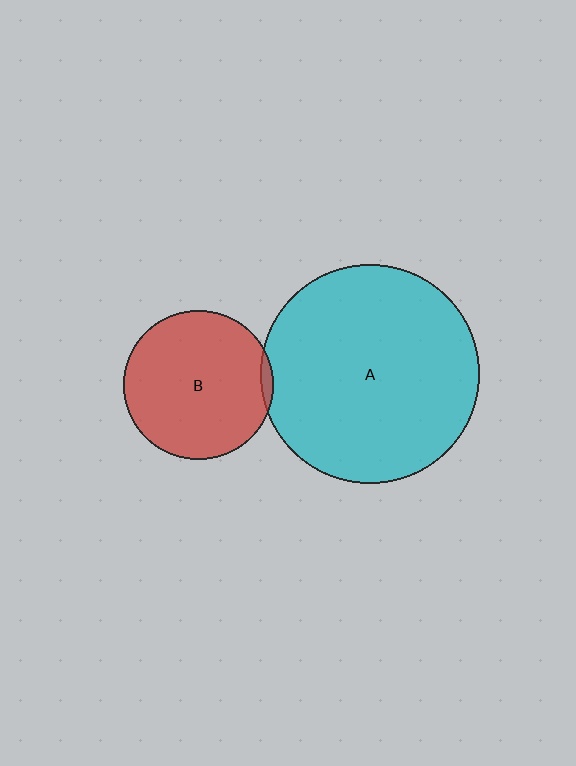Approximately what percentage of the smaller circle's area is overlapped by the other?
Approximately 5%.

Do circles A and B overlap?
Yes.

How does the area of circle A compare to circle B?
Approximately 2.1 times.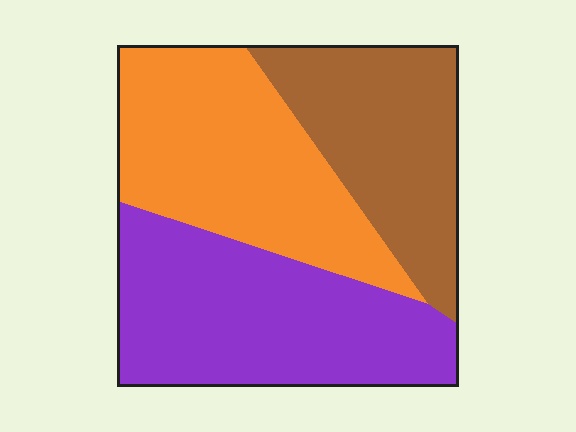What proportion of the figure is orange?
Orange covers roughly 35% of the figure.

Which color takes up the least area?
Brown, at roughly 25%.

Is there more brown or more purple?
Purple.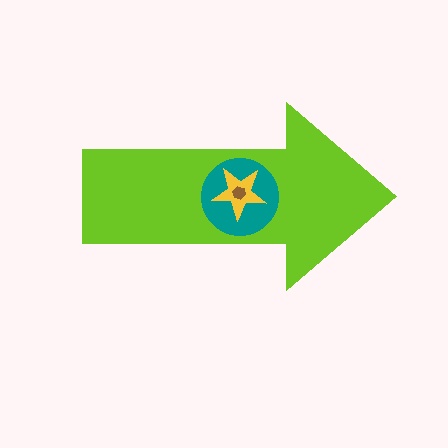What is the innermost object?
The brown hexagon.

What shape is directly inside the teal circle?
The yellow star.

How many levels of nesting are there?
4.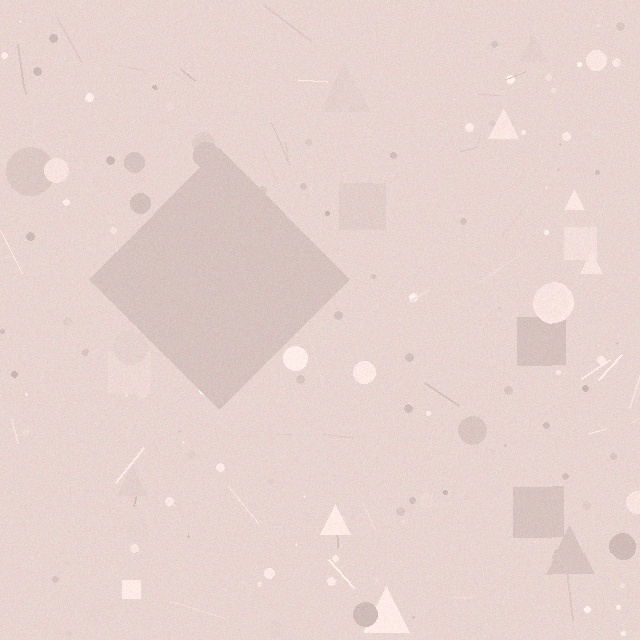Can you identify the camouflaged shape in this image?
The camouflaged shape is a diamond.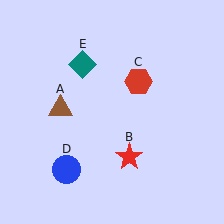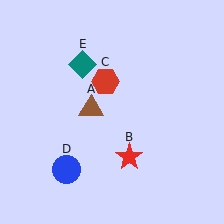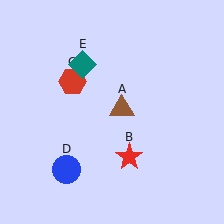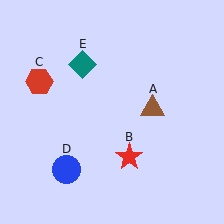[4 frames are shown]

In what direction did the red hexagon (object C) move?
The red hexagon (object C) moved left.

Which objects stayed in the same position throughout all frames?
Red star (object B) and blue circle (object D) and teal diamond (object E) remained stationary.